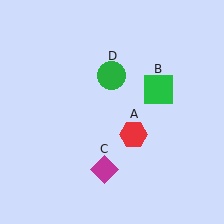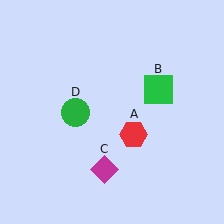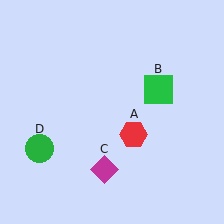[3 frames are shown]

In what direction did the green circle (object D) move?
The green circle (object D) moved down and to the left.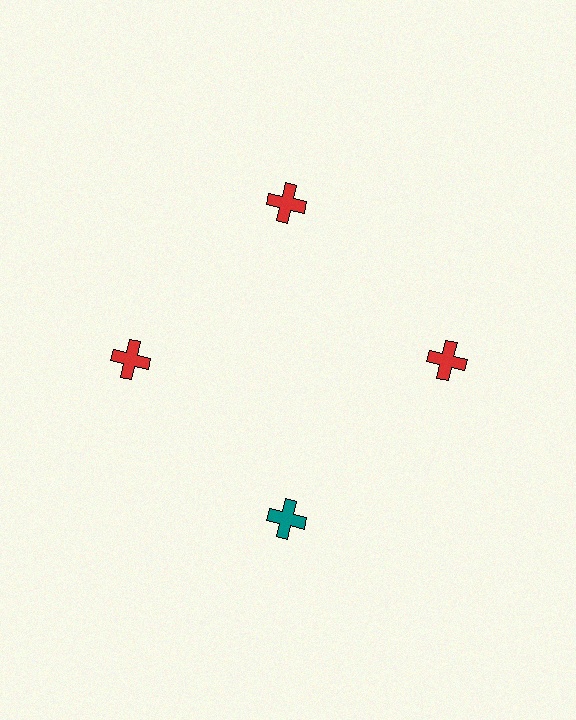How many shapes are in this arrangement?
There are 4 shapes arranged in a ring pattern.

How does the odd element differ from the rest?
It has a different color: teal instead of red.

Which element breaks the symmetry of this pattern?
The teal cross at roughly the 6 o'clock position breaks the symmetry. All other shapes are red crosses.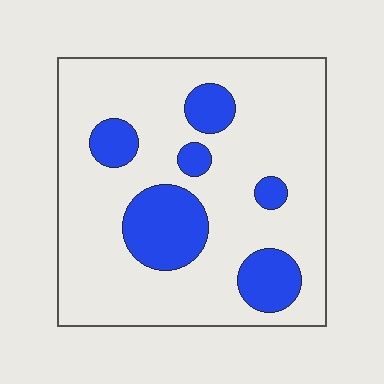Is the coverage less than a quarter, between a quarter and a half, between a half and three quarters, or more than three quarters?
Less than a quarter.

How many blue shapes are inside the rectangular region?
6.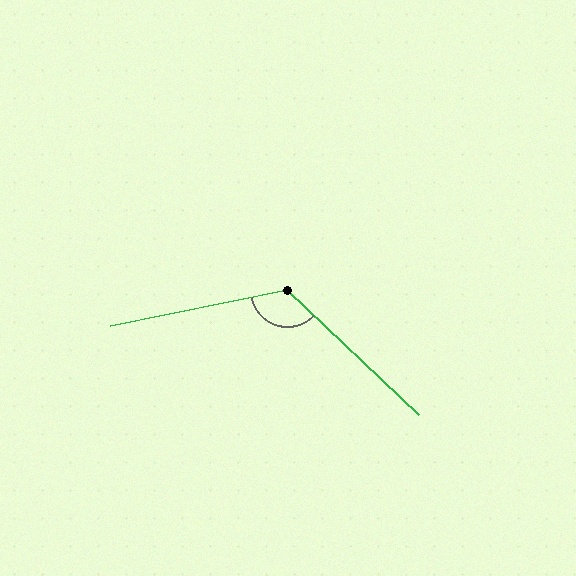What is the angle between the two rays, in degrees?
Approximately 125 degrees.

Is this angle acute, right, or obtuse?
It is obtuse.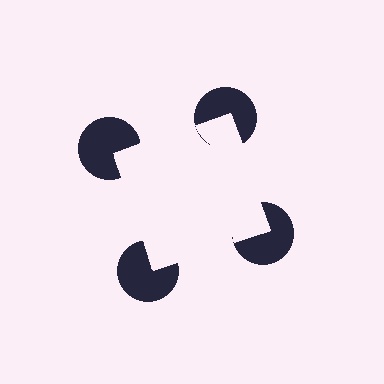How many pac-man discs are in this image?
There are 4 — one at each vertex of the illusory square.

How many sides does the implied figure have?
4 sides.